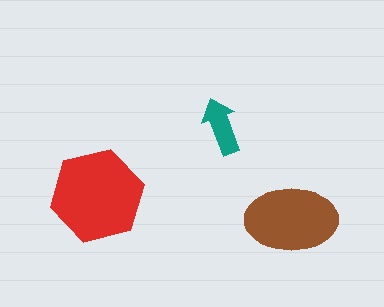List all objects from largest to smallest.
The red hexagon, the brown ellipse, the teal arrow.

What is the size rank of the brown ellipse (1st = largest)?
2nd.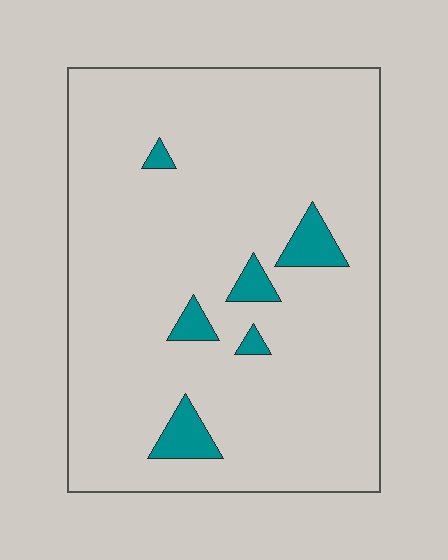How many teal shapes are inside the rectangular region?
6.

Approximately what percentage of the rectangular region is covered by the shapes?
Approximately 5%.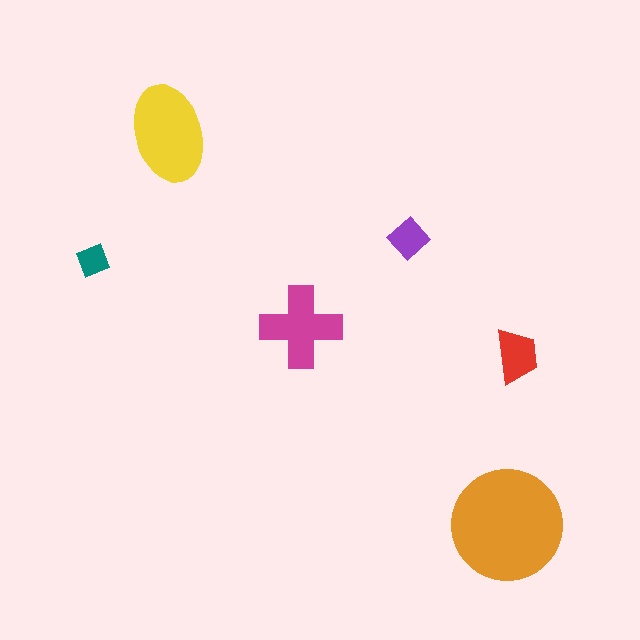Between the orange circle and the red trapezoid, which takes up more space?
The orange circle.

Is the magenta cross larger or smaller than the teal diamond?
Larger.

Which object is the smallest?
The teal diamond.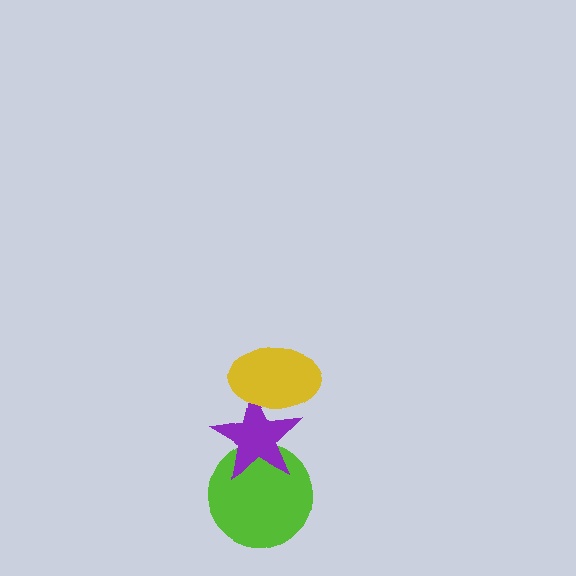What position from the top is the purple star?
The purple star is 2nd from the top.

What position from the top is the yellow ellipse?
The yellow ellipse is 1st from the top.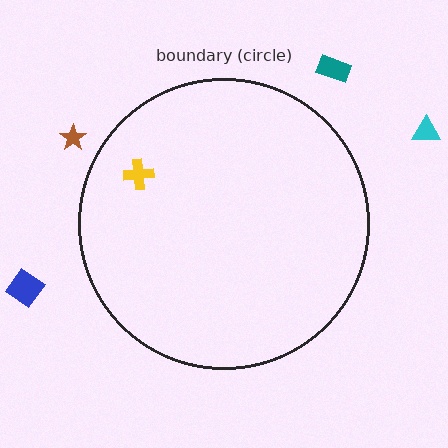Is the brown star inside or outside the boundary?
Outside.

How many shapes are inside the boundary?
1 inside, 4 outside.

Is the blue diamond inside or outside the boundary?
Outside.